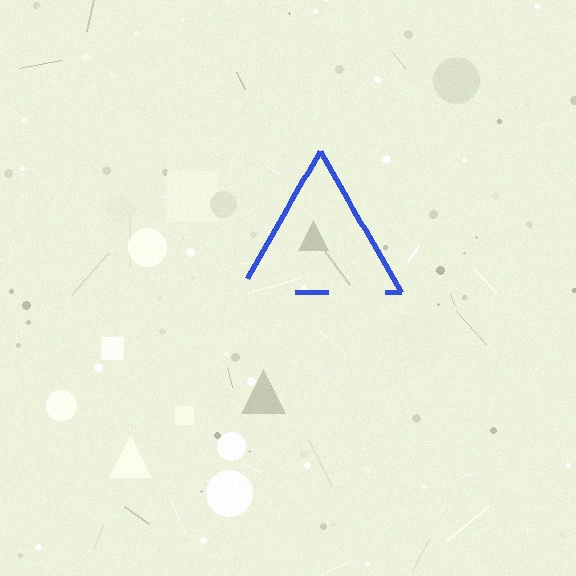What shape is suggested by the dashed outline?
The dashed outline suggests a triangle.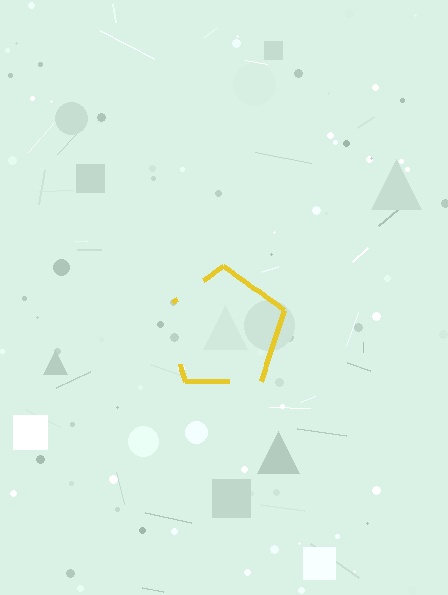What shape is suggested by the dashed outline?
The dashed outline suggests a pentagon.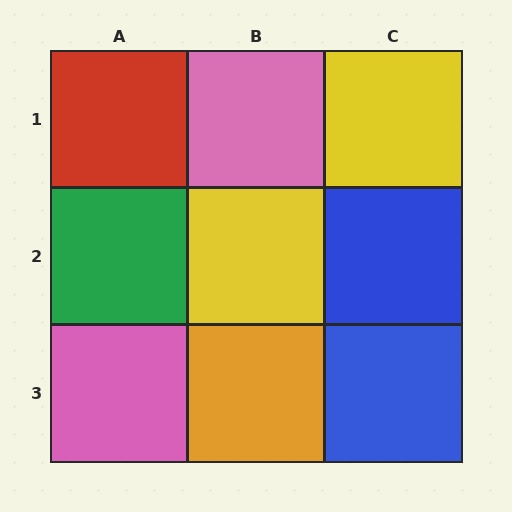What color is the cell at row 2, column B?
Yellow.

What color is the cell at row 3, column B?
Orange.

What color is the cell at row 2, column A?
Green.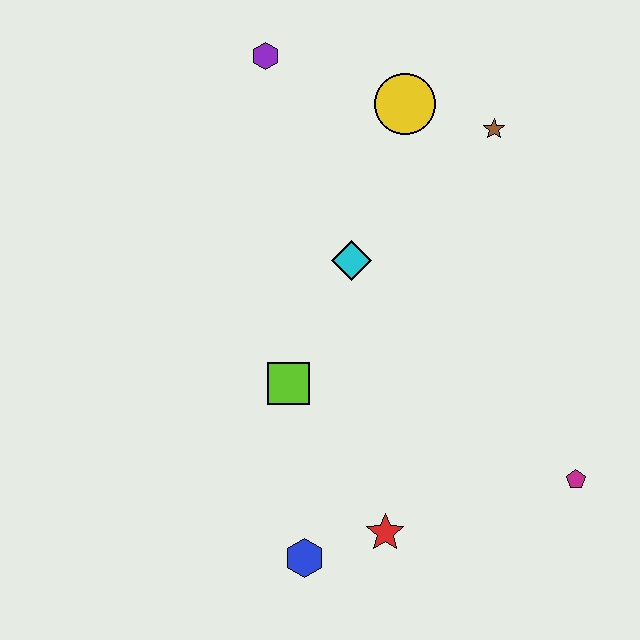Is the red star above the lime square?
No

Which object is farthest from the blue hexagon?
The purple hexagon is farthest from the blue hexagon.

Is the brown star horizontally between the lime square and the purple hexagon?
No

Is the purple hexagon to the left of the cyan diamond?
Yes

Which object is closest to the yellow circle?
The brown star is closest to the yellow circle.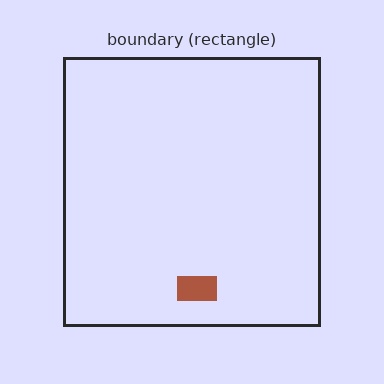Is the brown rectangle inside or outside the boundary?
Inside.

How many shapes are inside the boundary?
1 inside, 0 outside.